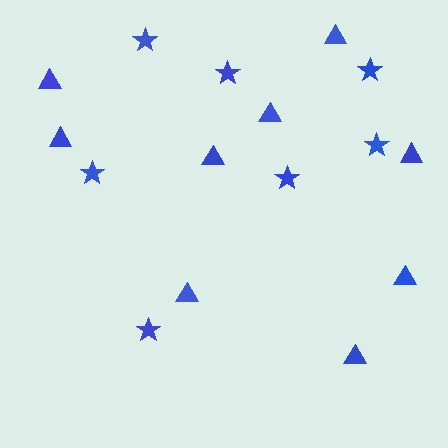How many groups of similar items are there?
There are 2 groups: one group of stars (7) and one group of triangles (9).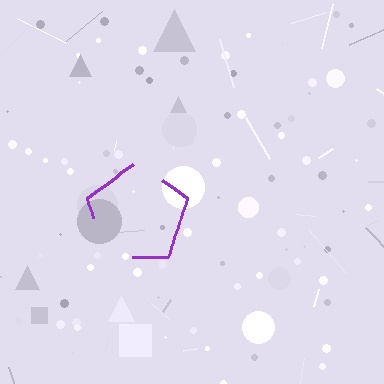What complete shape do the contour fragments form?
The contour fragments form a pentagon.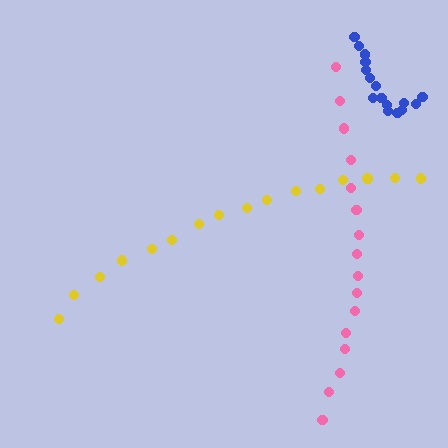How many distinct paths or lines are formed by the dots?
There are 3 distinct paths.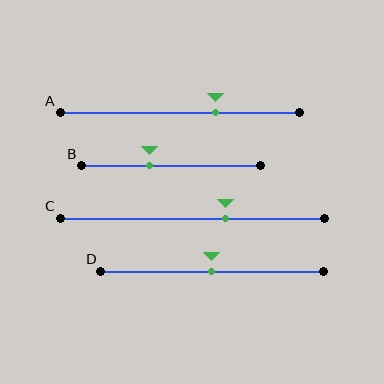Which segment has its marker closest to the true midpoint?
Segment D has its marker closest to the true midpoint.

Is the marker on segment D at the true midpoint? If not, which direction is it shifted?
Yes, the marker on segment D is at the true midpoint.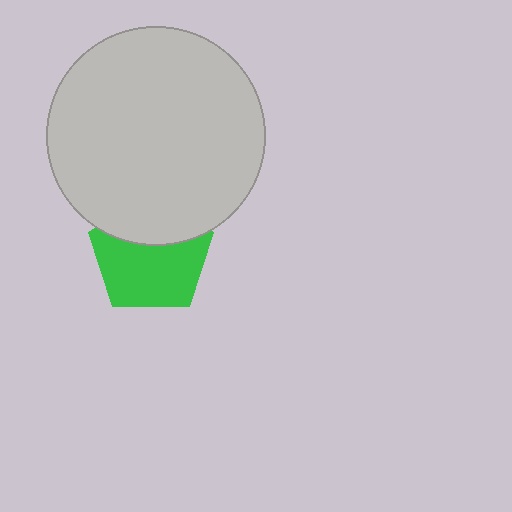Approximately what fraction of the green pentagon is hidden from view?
Roughly 36% of the green pentagon is hidden behind the light gray circle.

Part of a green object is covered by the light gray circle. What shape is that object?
It is a pentagon.